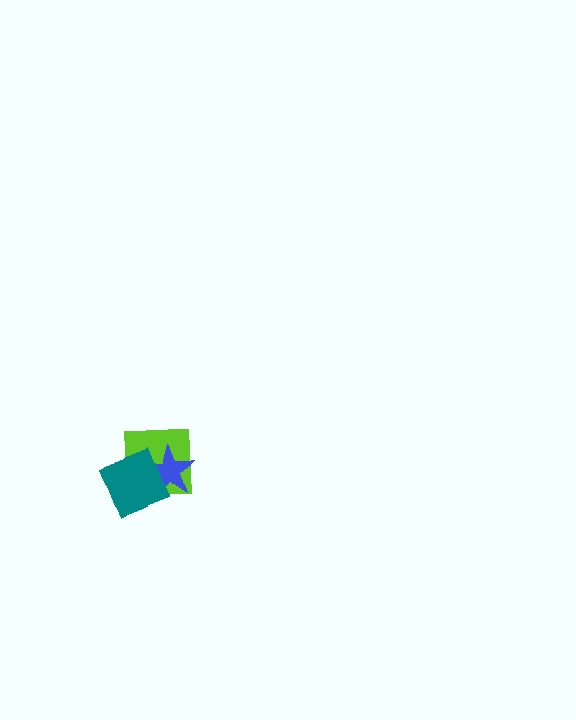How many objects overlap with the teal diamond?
2 objects overlap with the teal diamond.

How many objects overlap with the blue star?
2 objects overlap with the blue star.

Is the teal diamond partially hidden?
No, no other shape covers it.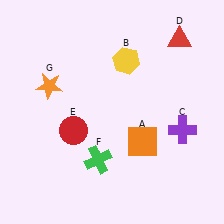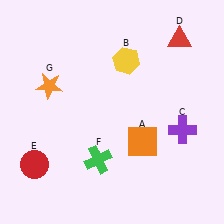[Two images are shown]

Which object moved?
The red circle (E) moved left.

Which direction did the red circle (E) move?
The red circle (E) moved left.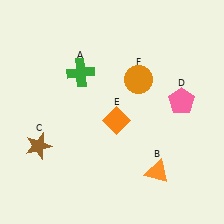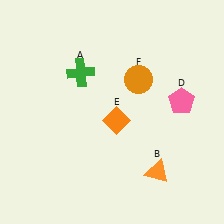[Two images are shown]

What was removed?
The brown star (C) was removed in Image 2.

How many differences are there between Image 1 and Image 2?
There is 1 difference between the two images.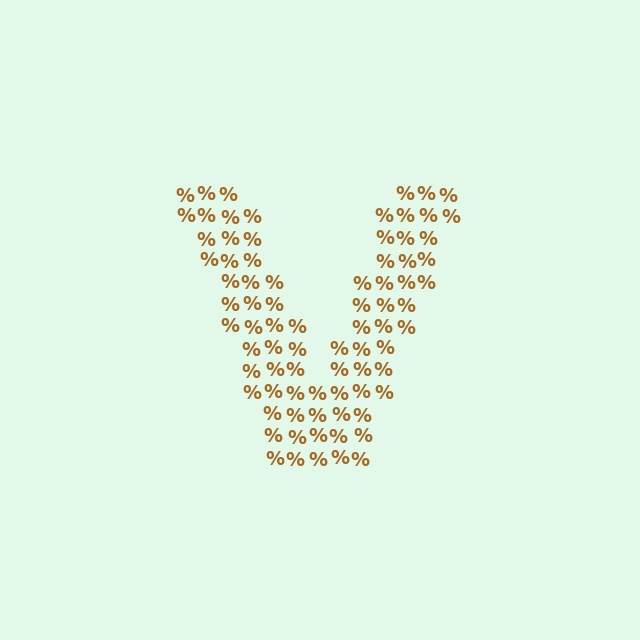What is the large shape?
The large shape is the letter V.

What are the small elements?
The small elements are percent signs.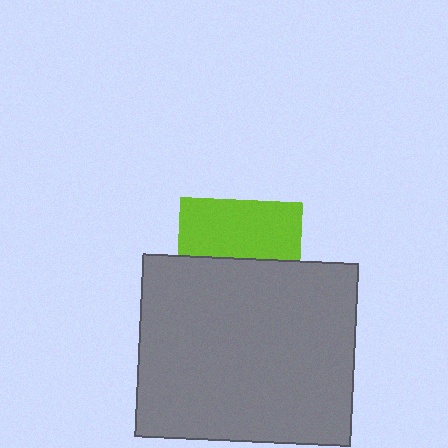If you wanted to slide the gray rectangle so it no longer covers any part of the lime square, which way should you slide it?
Slide it down — that is the most direct way to separate the two shapes.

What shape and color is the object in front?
The object in front is a gray rectangle.